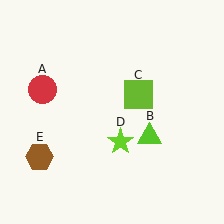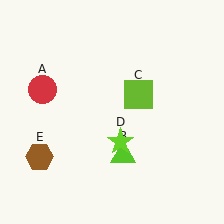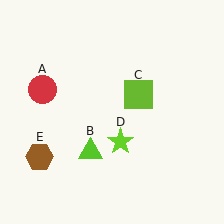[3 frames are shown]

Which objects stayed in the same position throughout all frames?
Red circle (object A) and lime square (object C) and lime star (object D) and brown hexagon (object E) remained stationary.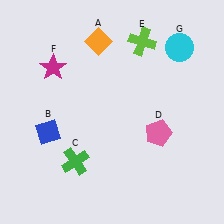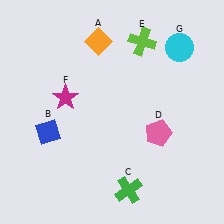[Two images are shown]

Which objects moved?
The objects that moved are: the green cross (C), the magenta star (F).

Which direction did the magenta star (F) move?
The magenta star (F) moved down.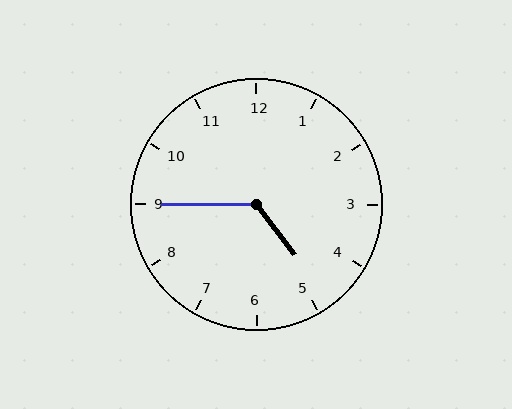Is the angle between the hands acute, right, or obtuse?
It is obtuse.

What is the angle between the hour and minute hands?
Approximately 128 degrees.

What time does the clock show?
4:45.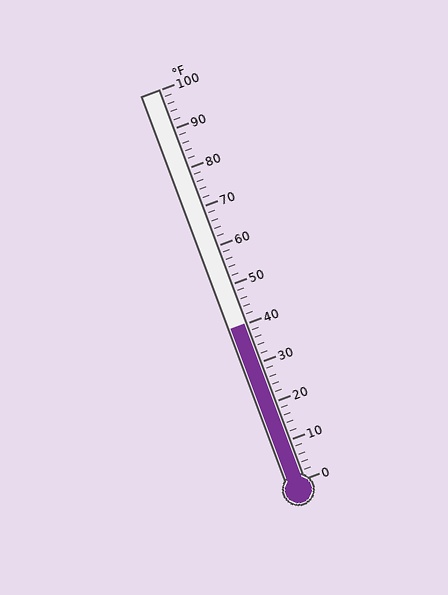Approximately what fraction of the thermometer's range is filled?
The thermometer is filled to approximately 40% of its range.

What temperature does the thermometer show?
The thermometer shows approximately 40°F.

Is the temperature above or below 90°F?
The temperature is below 90°F.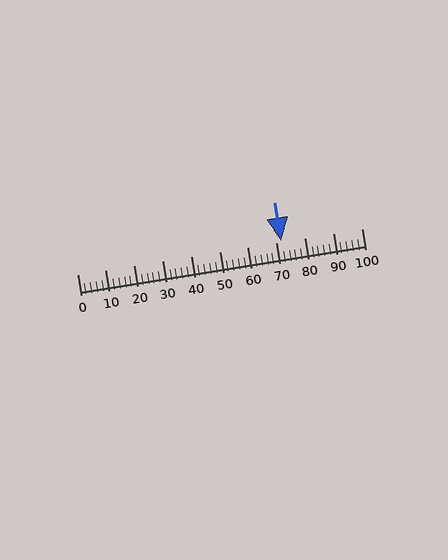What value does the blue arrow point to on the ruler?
The blue arrow points to approximately 72.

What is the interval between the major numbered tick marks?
The major tick marks are spaced 10 units apart.